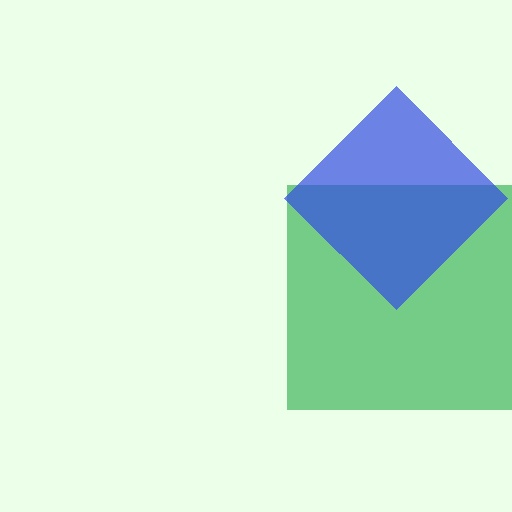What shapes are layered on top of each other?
The layered shapes are: a green square, a blue diamond.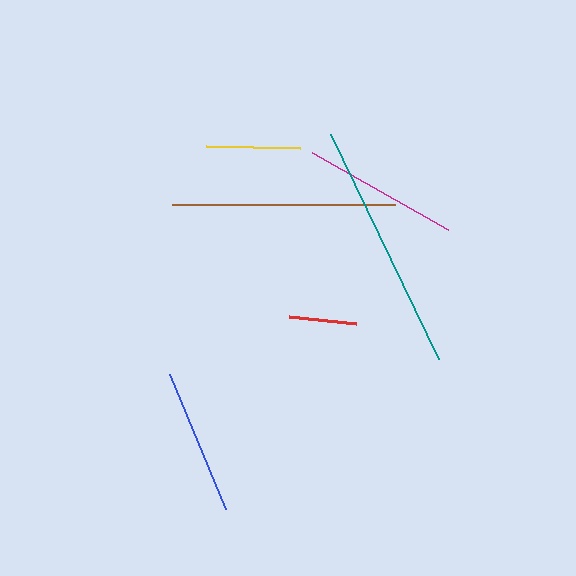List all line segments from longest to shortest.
From longest to shortest: teal, brown, magenta, blue, yellow, red.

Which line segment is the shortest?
The red line is the shortest at approximately 68 pixels.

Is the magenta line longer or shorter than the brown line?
The brown line is longer than the magenta line.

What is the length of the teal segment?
The teal segment is approximately 249 pixels long.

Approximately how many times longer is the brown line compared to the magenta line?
The brown line is approximately 1.4 times the length of the magenta line.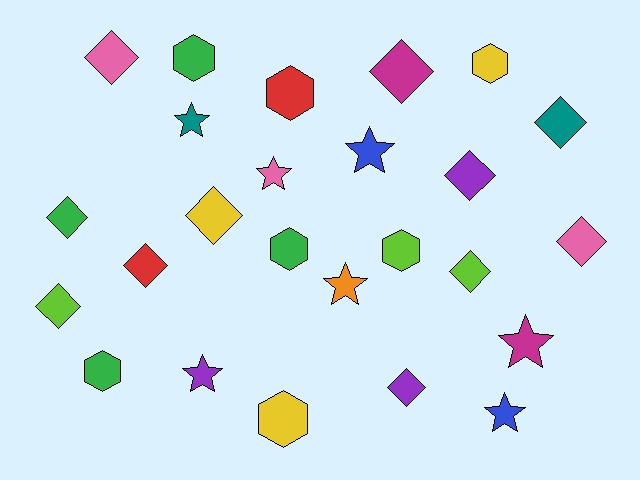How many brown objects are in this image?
There are no brown objects.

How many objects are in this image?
There are 25 objects.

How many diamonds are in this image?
There are 11 diamonds.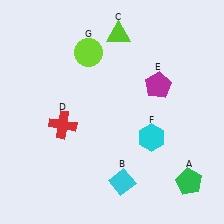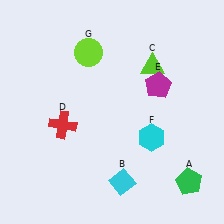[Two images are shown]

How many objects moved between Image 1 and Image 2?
1 object moved between the two images.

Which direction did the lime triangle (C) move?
The lime triangle (C) moved right.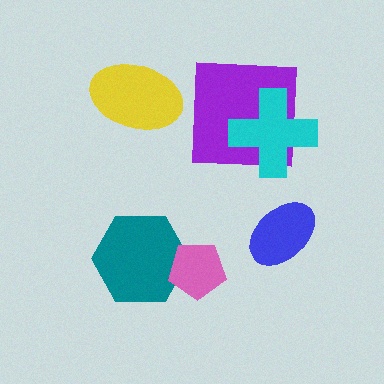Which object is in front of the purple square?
The cyan cross is in front of the purple square.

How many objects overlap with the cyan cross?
1 object overlaps with the cyan cross.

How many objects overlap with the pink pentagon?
1 object overlaps with the pink pentagon.